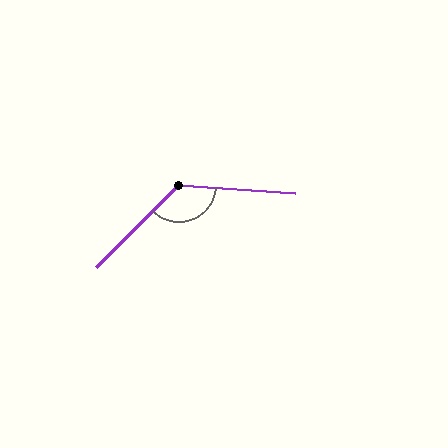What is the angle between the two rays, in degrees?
Approximately 131 degrees.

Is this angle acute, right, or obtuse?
It is obtuse.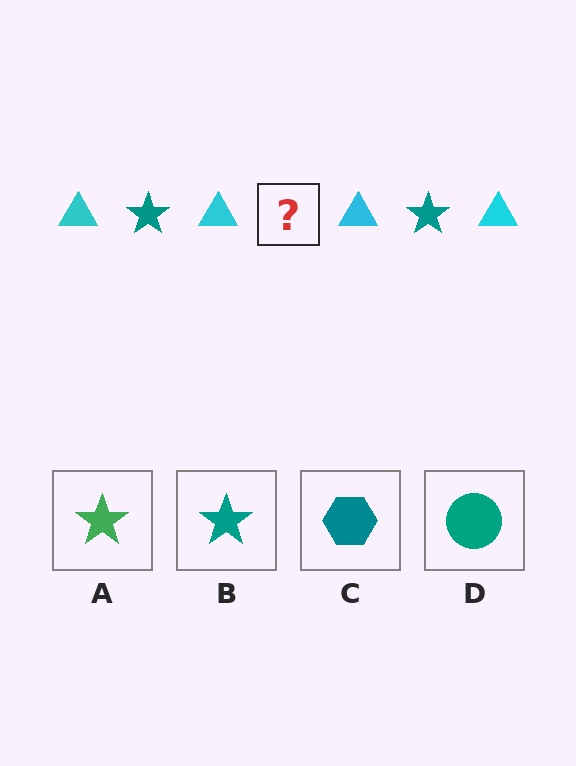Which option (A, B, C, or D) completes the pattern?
B.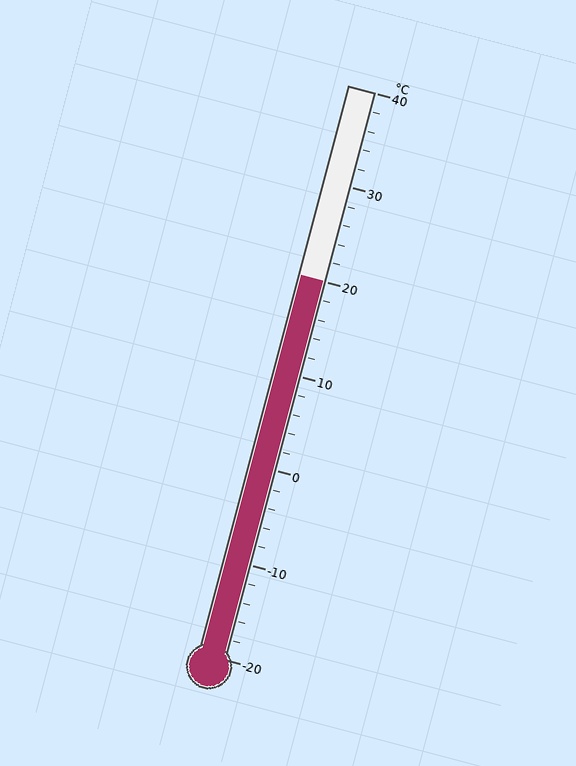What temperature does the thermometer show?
The thermometer shows approximately 20°C.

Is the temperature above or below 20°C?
The temperature is at 20°C.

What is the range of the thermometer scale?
The thermometer scale ranges from -20°C to 40°C.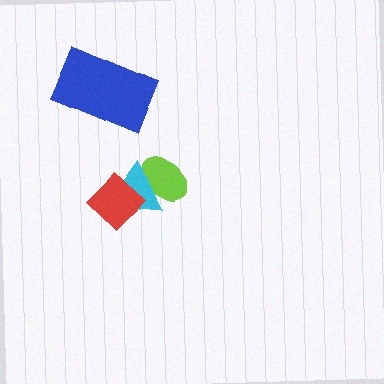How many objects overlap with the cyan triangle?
2 objects overlap with the cyan triangle.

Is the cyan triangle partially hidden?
Yes, it is partially covered by another shape.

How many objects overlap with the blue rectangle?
0 objects overlap with the blue rectangle.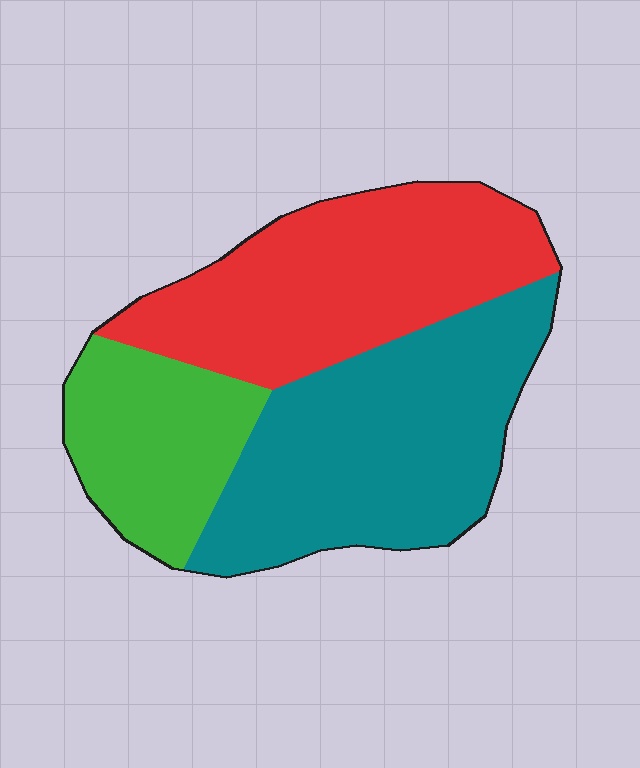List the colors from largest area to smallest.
From largest to smallest: teal, red, green.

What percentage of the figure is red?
Red covers around 35% of the figure.